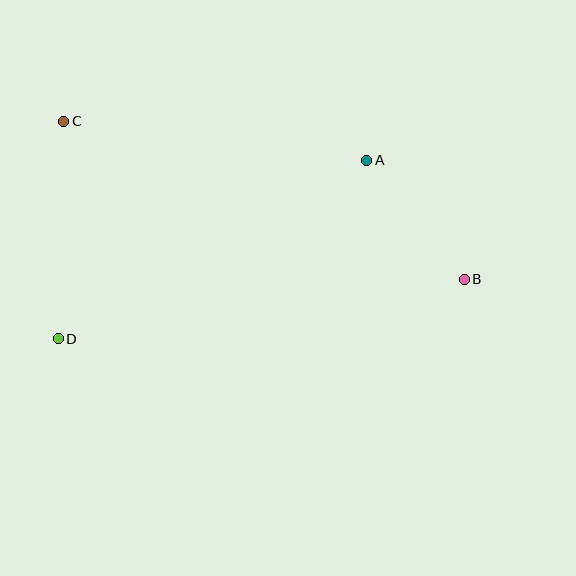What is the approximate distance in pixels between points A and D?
The distance between A and D is approximately 356 pixels.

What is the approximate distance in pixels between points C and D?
The distance between C and D is approximately 218 pixels.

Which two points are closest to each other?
Points A and B are closest to each other.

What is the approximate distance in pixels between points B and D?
The distance between B and D is approximately 410 pixels.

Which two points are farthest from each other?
Points B and C are farthest from each other.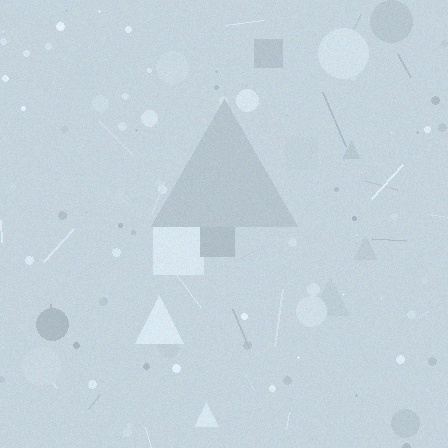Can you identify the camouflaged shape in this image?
The camouflaged shape is a triangle.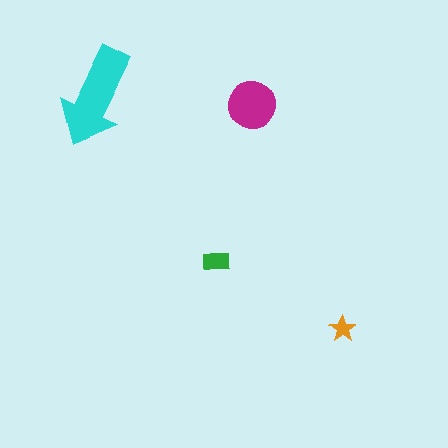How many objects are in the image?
There are 4 objects in the image.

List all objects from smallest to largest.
The orange star, the green rectangle, the magenta circle, the cyan arrow.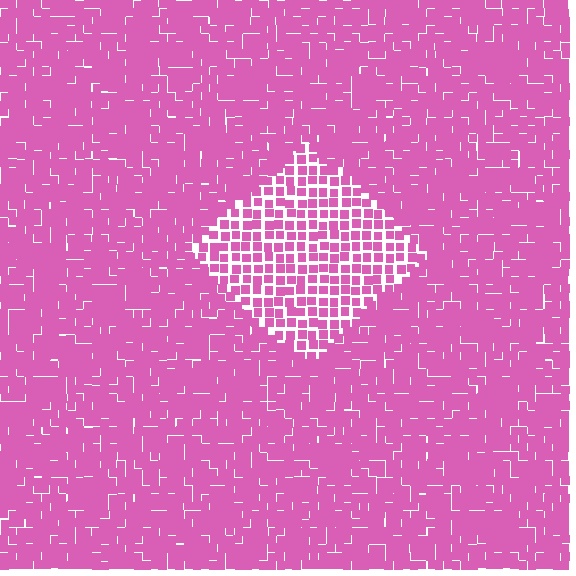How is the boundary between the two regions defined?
The boundary is defined by a change in element density (approximately 1.7x ratio). All elements are the same color, size, and shape.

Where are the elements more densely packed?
The elements are more densely packed outside the diamond boundary.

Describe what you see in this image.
The image contains small pink elements arranged at two different densities. A diamond-shaped region is visible where the elements are less densely packed than the surrounding area.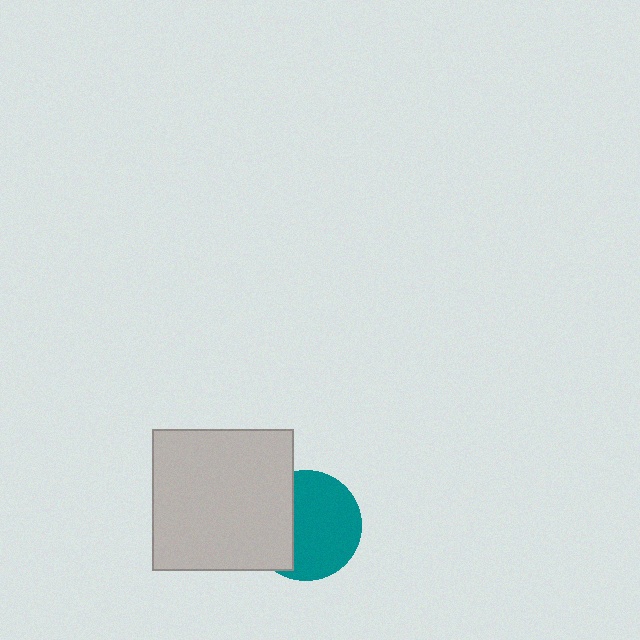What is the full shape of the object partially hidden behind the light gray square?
The partially hidden object is a teal circle.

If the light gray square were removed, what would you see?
You would see the complete teal circle.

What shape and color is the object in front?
The object in front is a light gray square.